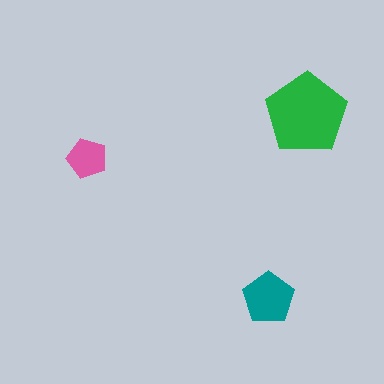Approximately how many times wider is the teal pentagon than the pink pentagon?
About 1.5 times wider.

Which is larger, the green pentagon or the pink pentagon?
The green one.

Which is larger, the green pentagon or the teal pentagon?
The green one.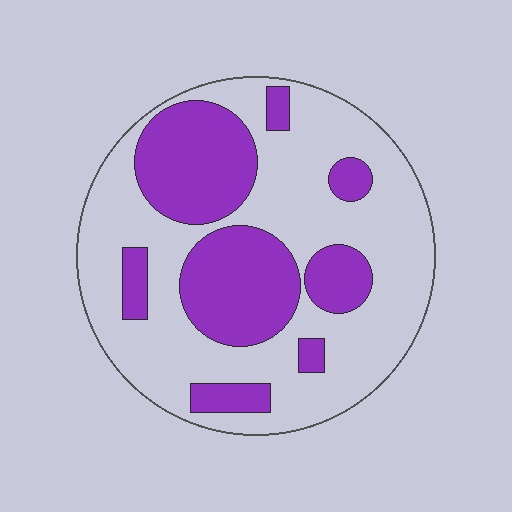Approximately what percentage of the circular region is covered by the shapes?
Approximately 35%.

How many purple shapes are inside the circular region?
8.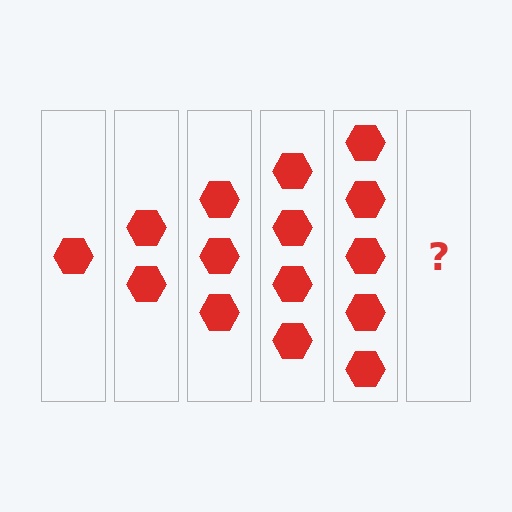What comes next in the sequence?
The next element should be 6 hexagons.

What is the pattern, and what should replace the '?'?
The pattern is that each step adds one more hexagon. The '?' should be 6 hexagons.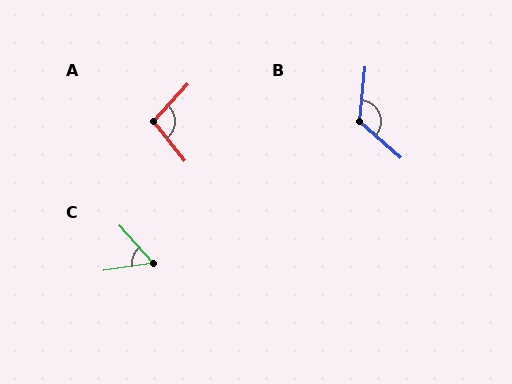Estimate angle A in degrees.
Approximately 99 degrees.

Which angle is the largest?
B, at approximately 127 degrees.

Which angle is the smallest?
C, at approximately 57 degrees.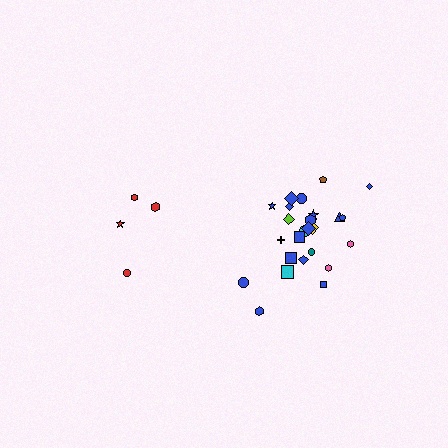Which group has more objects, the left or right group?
The right group.